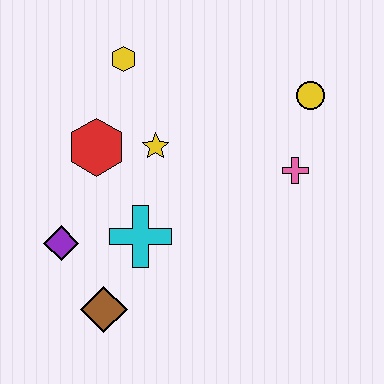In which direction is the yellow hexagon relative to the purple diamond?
The yellow hexagon is above the purple diamond.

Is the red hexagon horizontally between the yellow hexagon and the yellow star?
No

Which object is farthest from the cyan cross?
The yellow circle is farthest from the cyan cross.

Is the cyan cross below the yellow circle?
Yes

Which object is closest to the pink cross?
The yellow circle is closest to the pink cross.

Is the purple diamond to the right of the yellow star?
No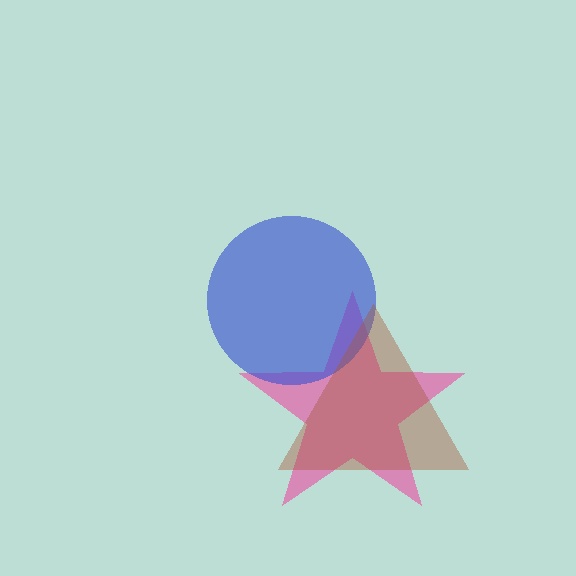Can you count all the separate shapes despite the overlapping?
Yes, there are 3 separate shapes.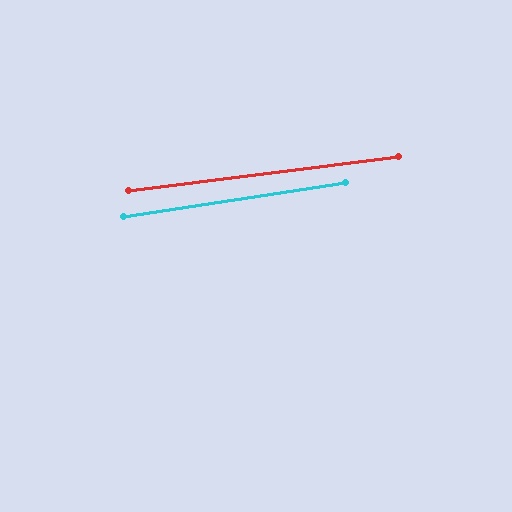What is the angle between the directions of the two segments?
Approximately 1 degree.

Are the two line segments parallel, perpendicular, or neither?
Parallel — their directions differ by only 1.3°.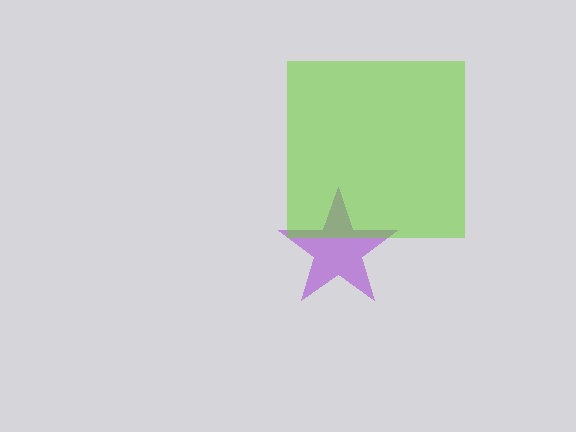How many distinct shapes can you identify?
There are 2 distinct shapes: a purple star, a lime square.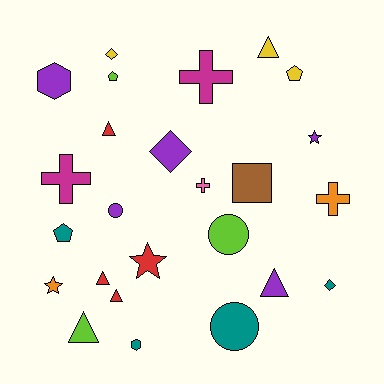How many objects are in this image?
There are 25 objects.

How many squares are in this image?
There is 1 square.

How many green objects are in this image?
There are no green objects.